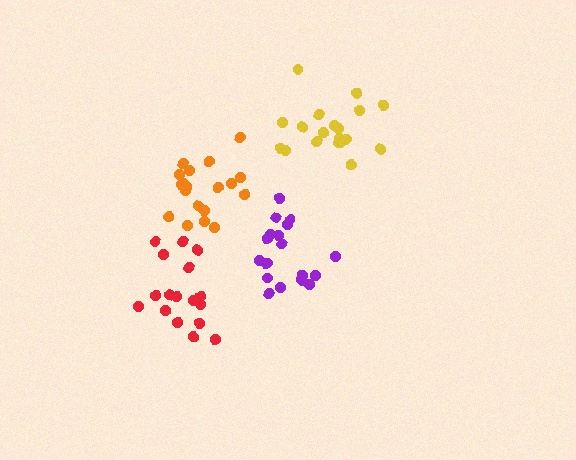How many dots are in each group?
Group 1: 17 dots, Group 2: 19 dots, Group 3: 19 dots, Group 4: 19 dots (74 total).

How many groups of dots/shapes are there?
There are 4 groups.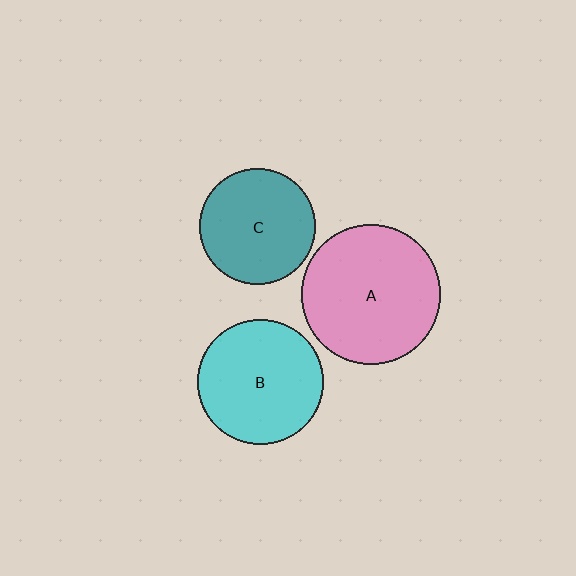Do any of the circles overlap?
No, none of the circles overlap.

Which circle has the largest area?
Circle A (pink).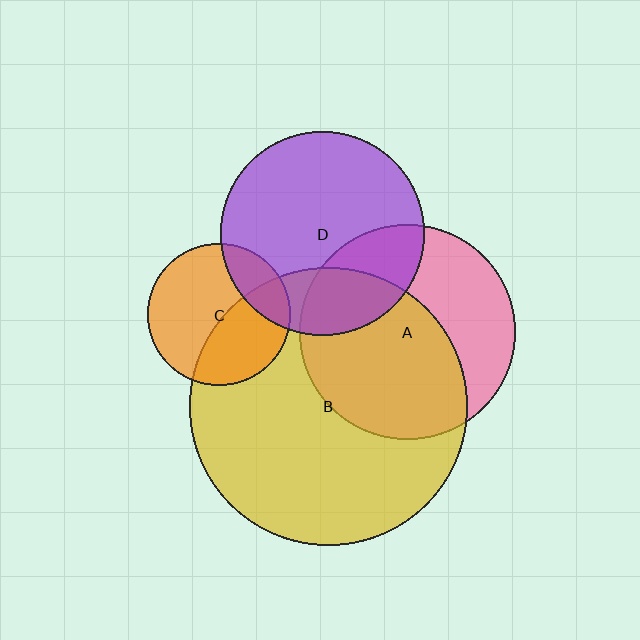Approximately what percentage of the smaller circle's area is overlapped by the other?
Approximately 60%.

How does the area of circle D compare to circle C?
Approximately 2.0 times.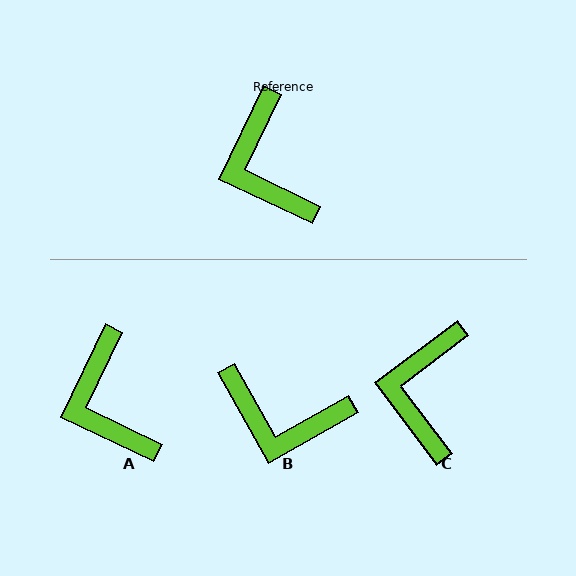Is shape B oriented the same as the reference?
No, it is off by about 55 degrees.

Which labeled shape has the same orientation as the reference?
A.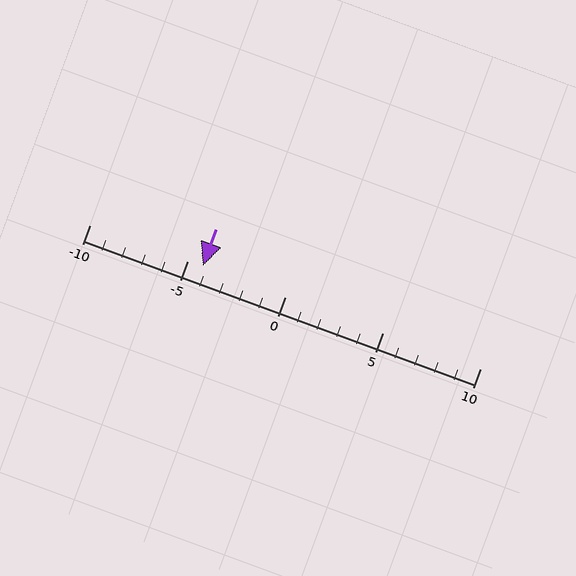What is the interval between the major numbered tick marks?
The major tick marks are spaced 5 units apart.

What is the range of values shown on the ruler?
The ruler shows values from -10 to 10.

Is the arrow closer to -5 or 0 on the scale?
The arrow is closer to -5.